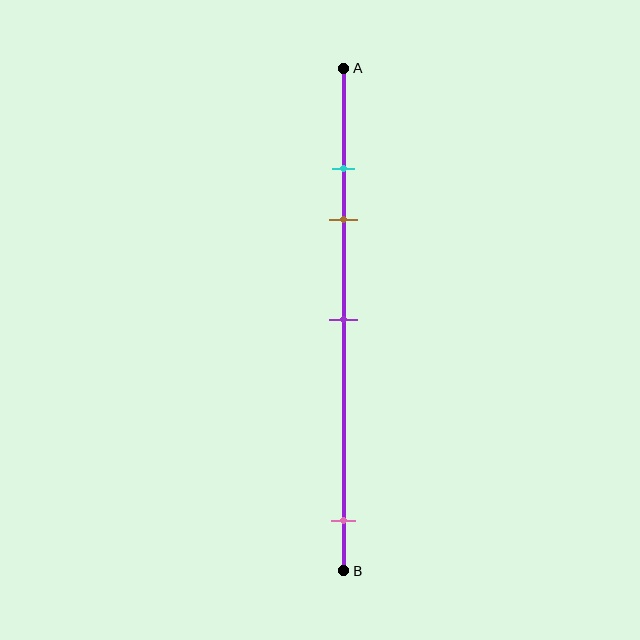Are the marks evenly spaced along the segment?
No, the marks are not evenly spaced.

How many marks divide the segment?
There are 4 marks dividing the segment.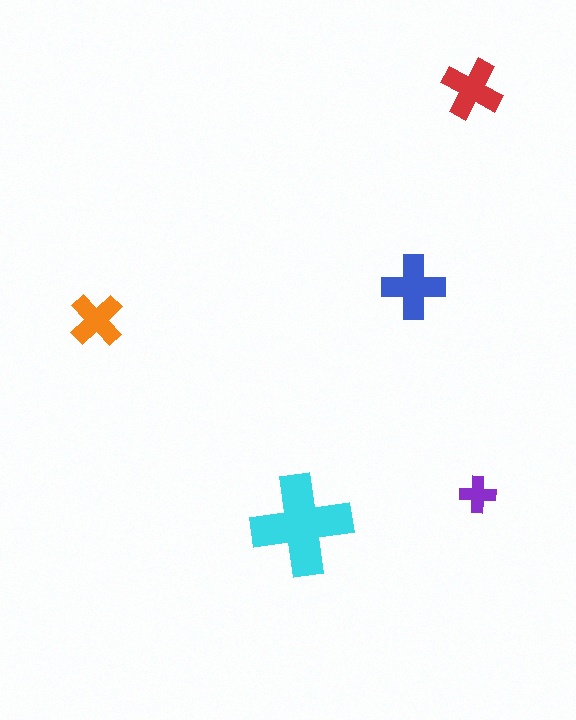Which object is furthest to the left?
The orange cross is leftmost.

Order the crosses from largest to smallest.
the cyan one, the blue one, the red one, the orange one, the purple one.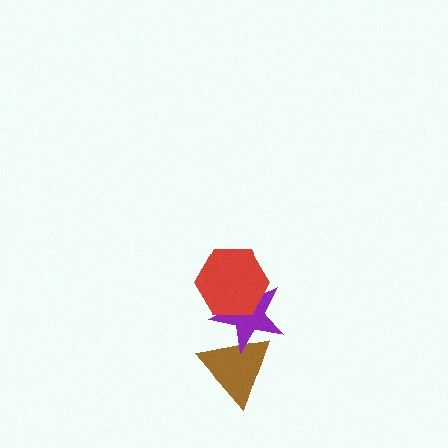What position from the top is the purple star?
The purple star is 2nd from the top.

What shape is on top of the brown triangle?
The purple star is on top of the brown triangle.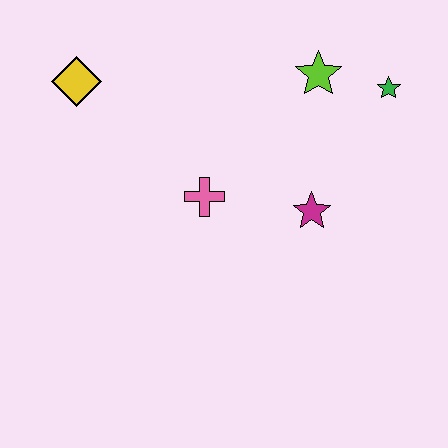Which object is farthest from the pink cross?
The green star is farthest from the pink cross.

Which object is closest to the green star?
The lime star is closest to the green star.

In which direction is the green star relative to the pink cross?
The green star is to the right of the pink cross.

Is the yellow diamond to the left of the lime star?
Yes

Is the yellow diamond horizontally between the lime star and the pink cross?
No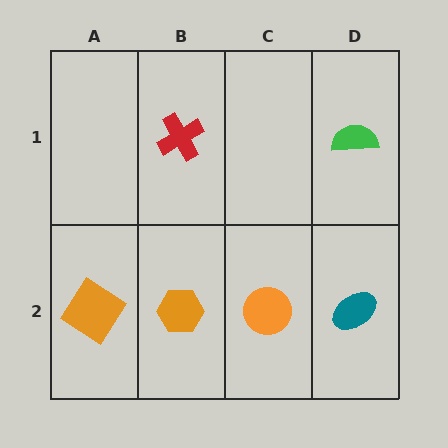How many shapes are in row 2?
4 shapes.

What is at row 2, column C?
An orange circle.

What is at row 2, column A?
An orange diamond.